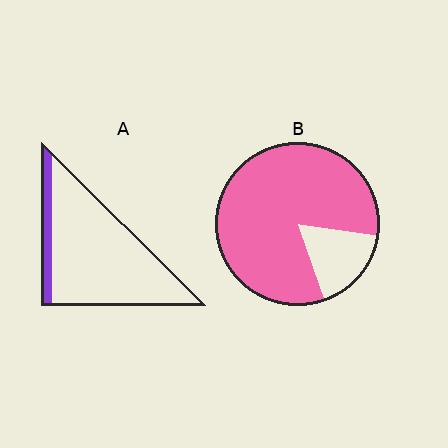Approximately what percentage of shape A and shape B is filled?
A is approximately 15% and B is approximately 85%.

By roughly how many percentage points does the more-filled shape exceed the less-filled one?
By roughly 70 percentage points (B over A).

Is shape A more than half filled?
No.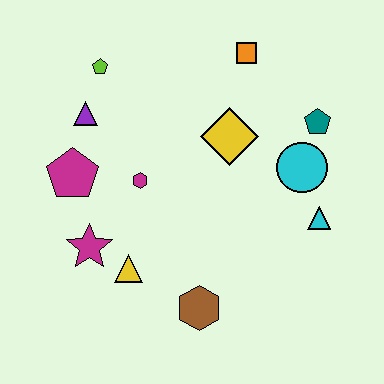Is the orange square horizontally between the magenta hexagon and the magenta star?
No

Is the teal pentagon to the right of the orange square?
Yes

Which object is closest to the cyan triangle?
The cyan circle is closest to the cyan triangle.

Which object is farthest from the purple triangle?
The cyan triangle is farthest from the purple triangle.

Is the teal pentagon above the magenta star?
Yes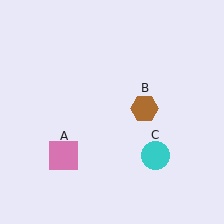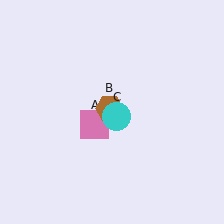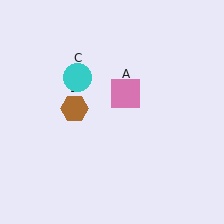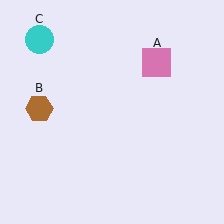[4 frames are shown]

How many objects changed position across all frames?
3 objects changed position: pink square (object A), brown hexagon (object B), cyan circle (object C).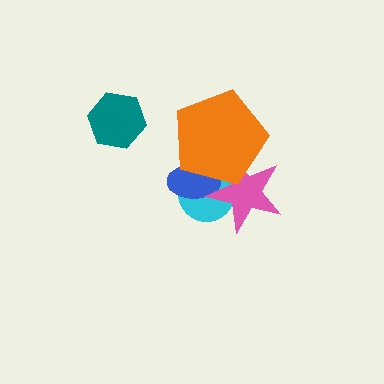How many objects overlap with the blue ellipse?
3 objects overlap with the blue ellipse.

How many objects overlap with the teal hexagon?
0 objects overlap with the teal hexagon.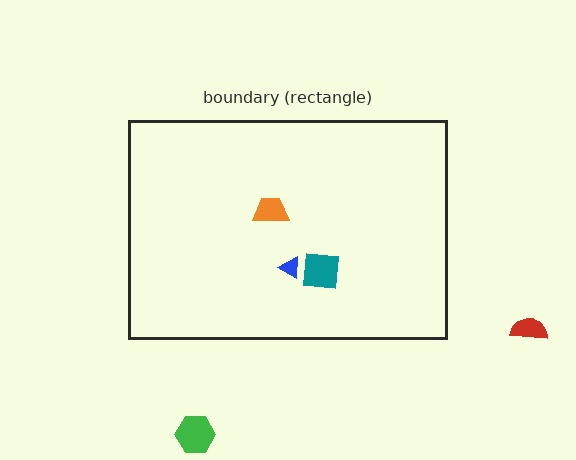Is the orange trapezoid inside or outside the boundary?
Inside.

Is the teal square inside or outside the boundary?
Inside.